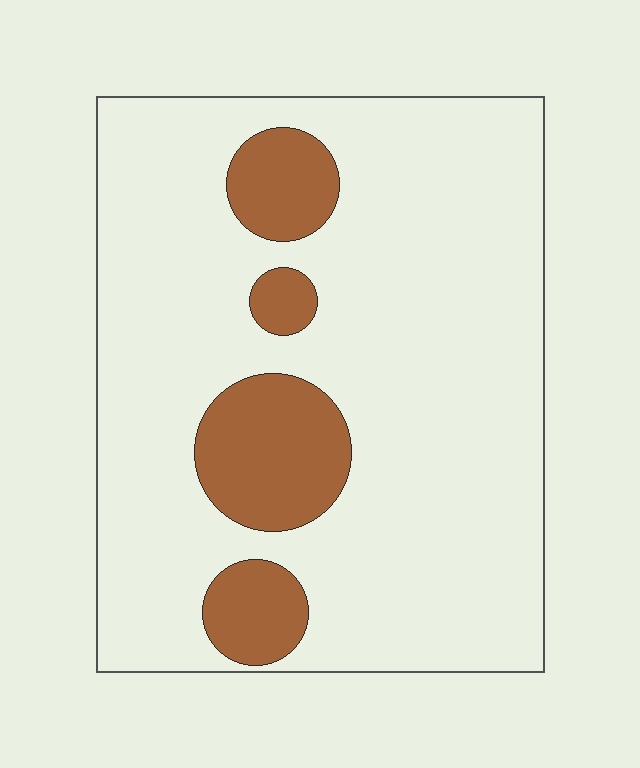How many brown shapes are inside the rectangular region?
4.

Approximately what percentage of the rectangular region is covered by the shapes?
Approximately 15%.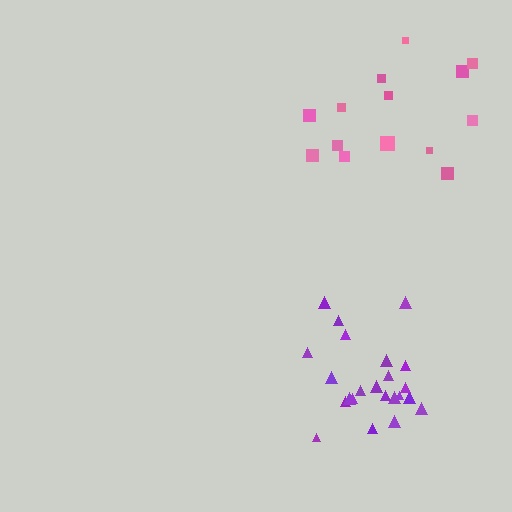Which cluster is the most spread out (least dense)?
Pink.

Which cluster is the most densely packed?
Purple.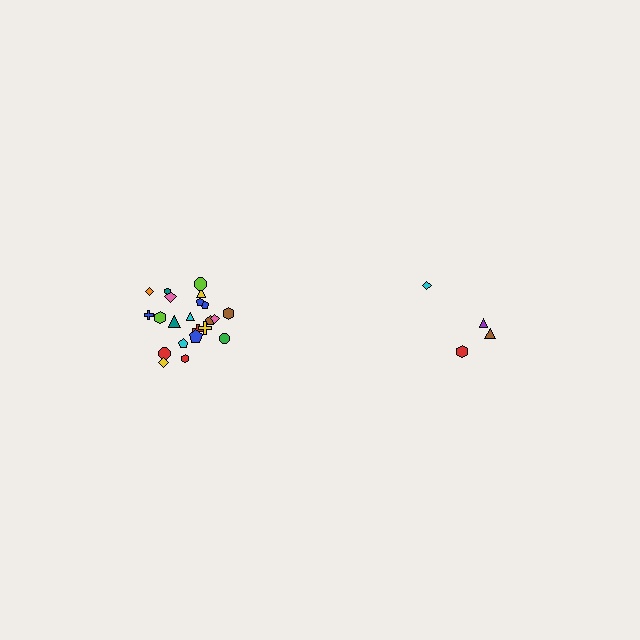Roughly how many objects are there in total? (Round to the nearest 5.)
Roughly 25 objects in total.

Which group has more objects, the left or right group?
The left group.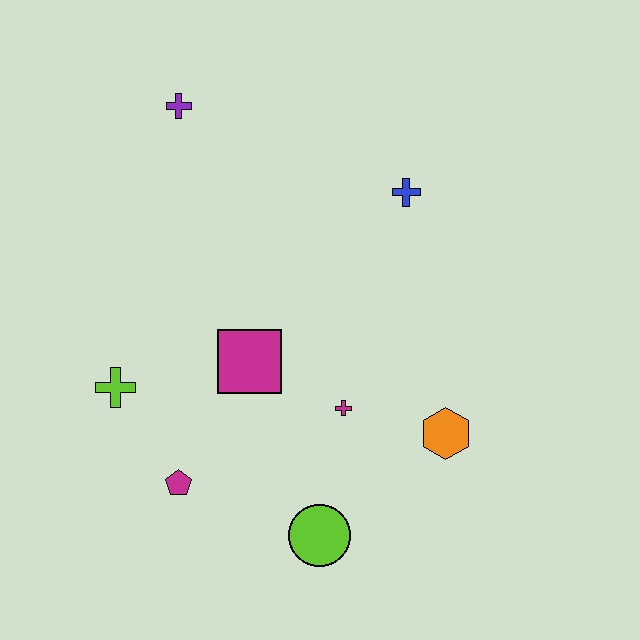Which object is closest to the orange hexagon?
The magenta cross is closest to the orange hexagon.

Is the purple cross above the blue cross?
Yes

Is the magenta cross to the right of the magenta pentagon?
Yes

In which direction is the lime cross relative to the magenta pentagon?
The lime cross is above the magenta pentagon.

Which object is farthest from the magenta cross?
The purple cross is farthest from the magenta cross.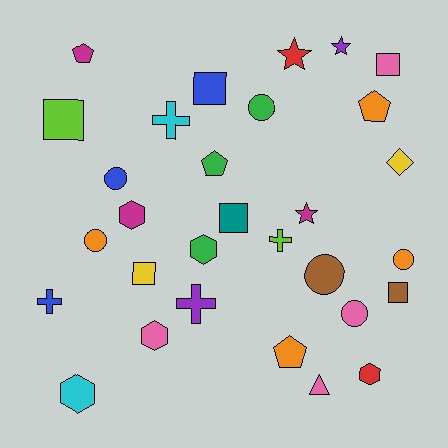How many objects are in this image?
There are 30 objects.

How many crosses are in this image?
There are 4 crosses.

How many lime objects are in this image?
There are 2 lime objects.